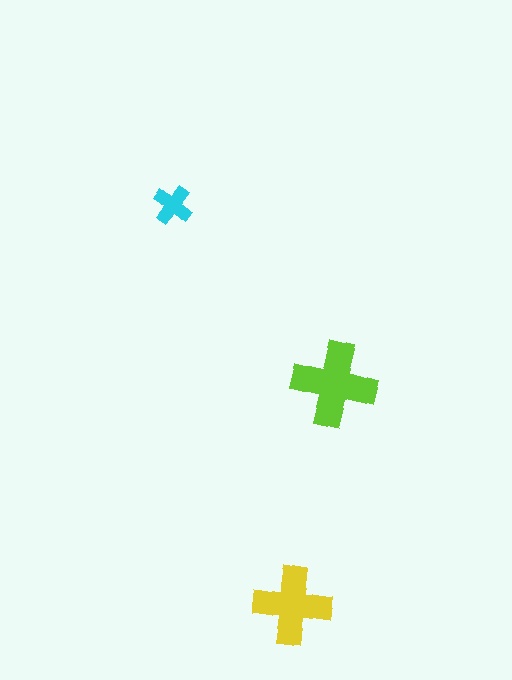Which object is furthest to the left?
The cyan cross is leftmost.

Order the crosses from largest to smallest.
the lime one, the yellow one, the cyan one.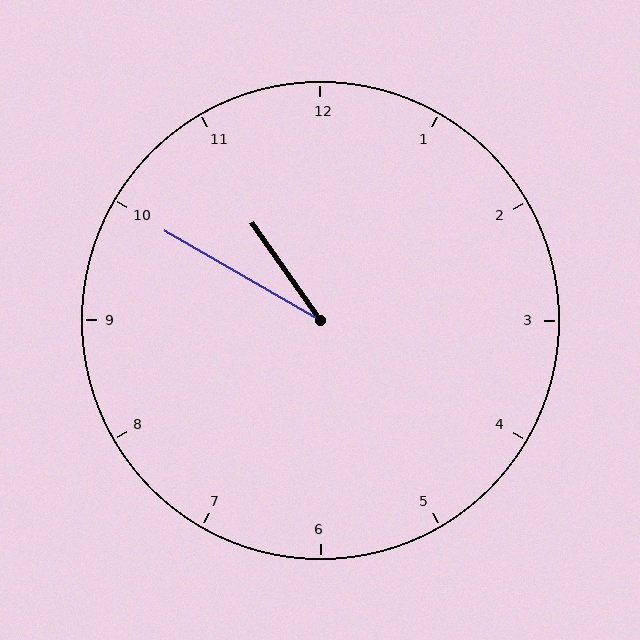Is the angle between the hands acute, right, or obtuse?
It is acute.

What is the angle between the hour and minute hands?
Approximately 25 degrees.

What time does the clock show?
10:50.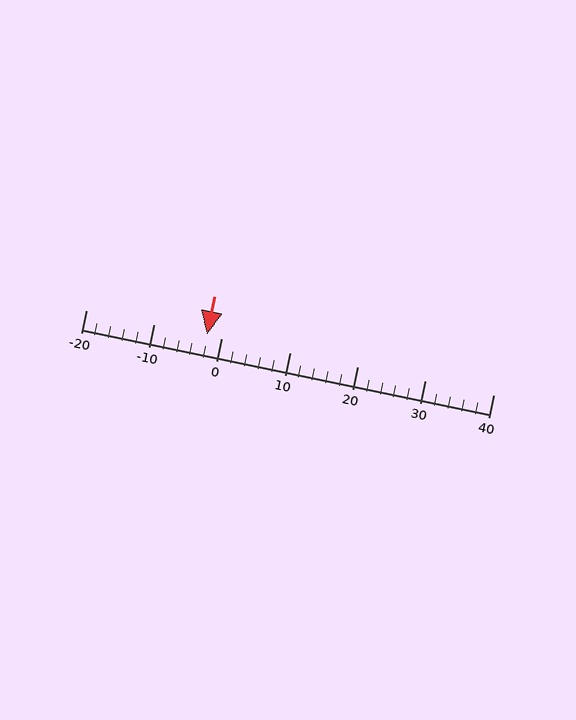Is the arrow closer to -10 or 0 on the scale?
The arrow is closer to 0.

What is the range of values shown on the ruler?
The ruler shows values from -20 to 40.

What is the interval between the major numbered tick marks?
The major tick marks are spaced 10 units apart.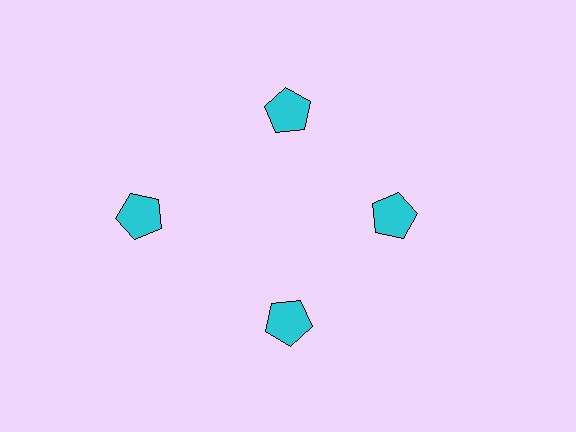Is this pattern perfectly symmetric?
No. The 4 cyan pentagons are arranged in a ring, but one element near the 9 o'clock position is pushed outward from the center, breaking the 4-fold rotational symmetry.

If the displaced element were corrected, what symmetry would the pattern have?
It would have 4-fold rotational symmetry — the pattern would map onto itself every 90 degrees.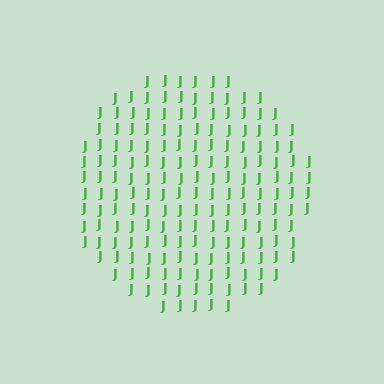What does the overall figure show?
The overall figure shows a circle.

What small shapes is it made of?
It is made of small letter J's.